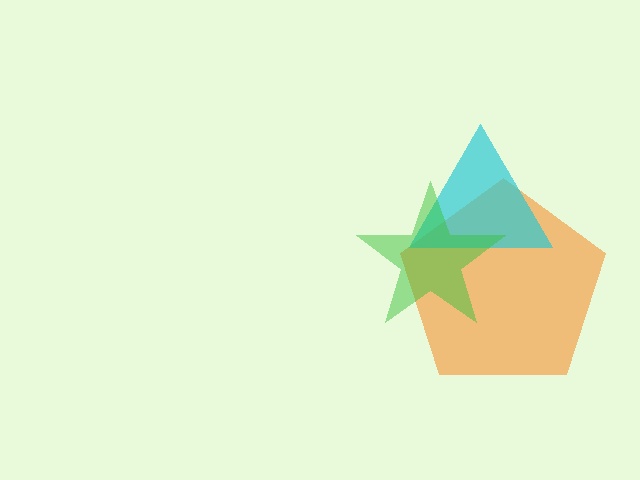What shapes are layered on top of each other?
The layered shapes are: an orange pentagon, a cyan triangle, a green star.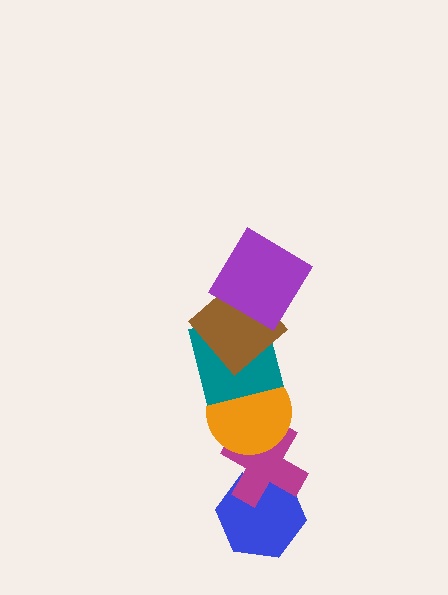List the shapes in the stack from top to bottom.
From top to bottom: the purple diamond, the brown diamond, the teal square, the orange circle, the magenta cross, the blue hexagon.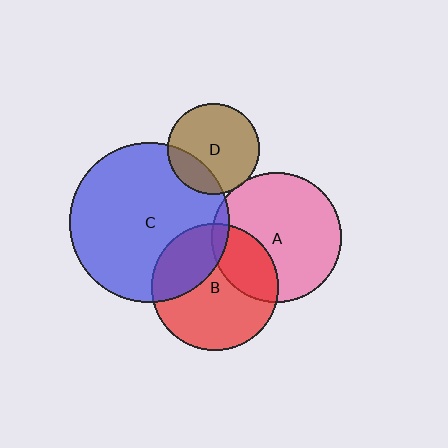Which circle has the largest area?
Circle C (blue).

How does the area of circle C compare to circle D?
Approximately 3.0 times.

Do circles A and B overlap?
Yes.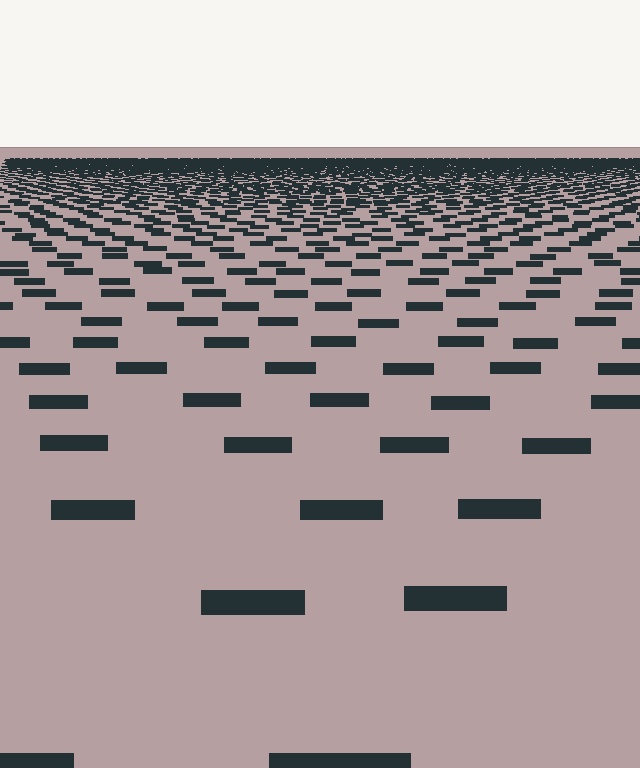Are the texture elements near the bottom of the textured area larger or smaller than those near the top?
Larger. Near the bottom, elements are closer to the viewer and appear at a bigger on-screen size.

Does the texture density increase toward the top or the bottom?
Density increases toward the top.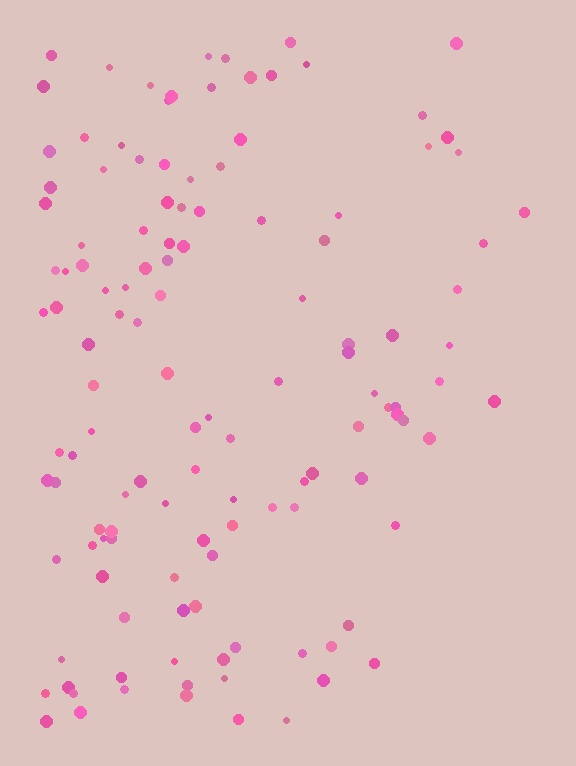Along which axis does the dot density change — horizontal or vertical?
Horizontal.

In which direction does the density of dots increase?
From right to left, with the left side densest.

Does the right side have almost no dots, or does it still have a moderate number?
Still a moderate number, just noticeably fewer than the left.